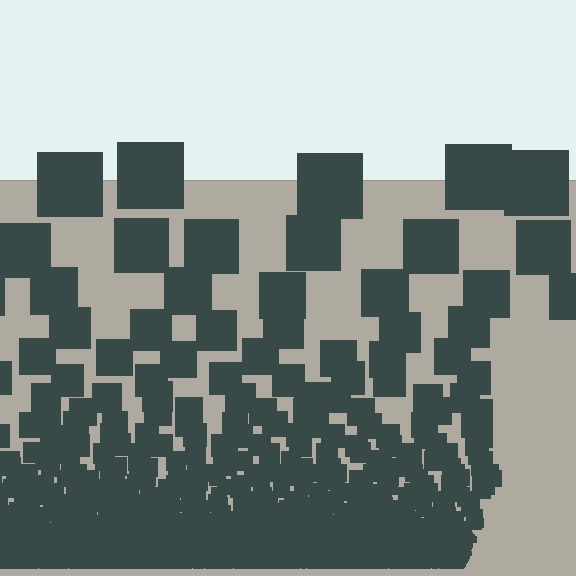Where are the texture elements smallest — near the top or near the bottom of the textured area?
Near the bottom.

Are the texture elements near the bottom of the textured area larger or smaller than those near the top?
Smaller. The gradient is inverted — elements near the bottom are smaller and denser.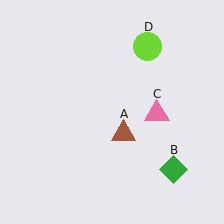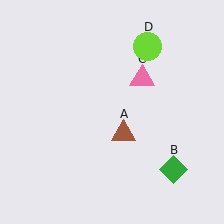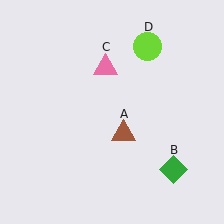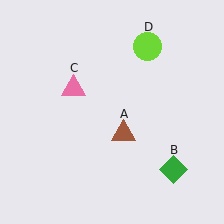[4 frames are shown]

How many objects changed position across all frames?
1 object changed position: pink triangle (object C).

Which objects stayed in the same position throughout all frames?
Brown triangle (object A) and green diamond (object B) and lime circle (object D) remained stationary.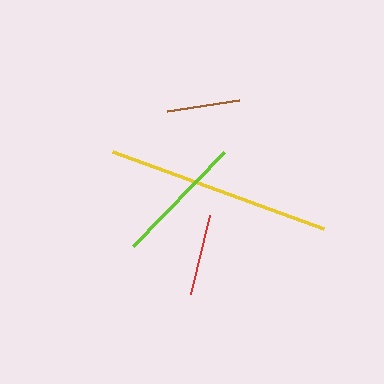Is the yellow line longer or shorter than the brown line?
The yellow line is longer than the brown line.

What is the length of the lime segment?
The lime segment is approximately 131 pixels long.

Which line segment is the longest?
The yellow line is the longest at approximately 225 pixels.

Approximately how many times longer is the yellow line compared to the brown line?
The yellow line is approximately 3.1 times the length of the brown line.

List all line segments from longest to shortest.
From longest to shortest: yellow, lime, red, brown.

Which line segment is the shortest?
The brown line is the shortest at approximately 72 pixels.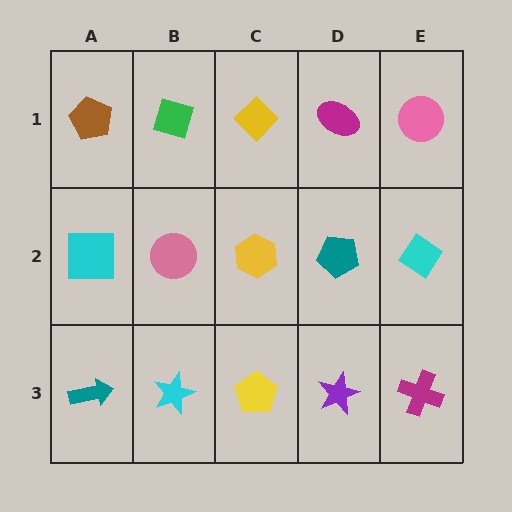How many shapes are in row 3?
5 shapes.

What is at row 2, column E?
A cyan diamond.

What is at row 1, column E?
A pink circle.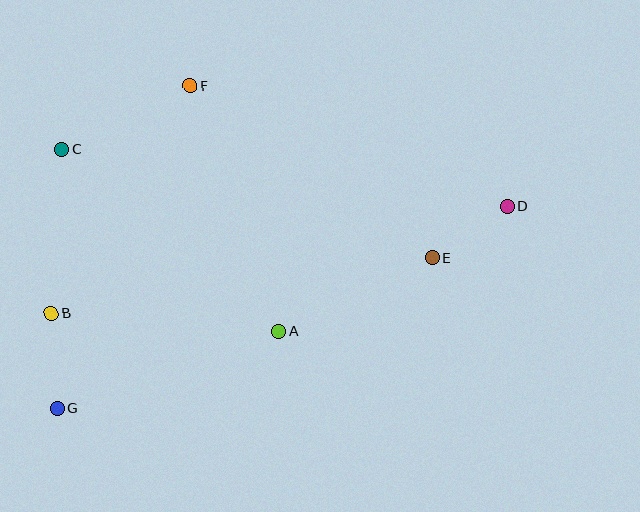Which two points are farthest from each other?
Points D and G are farthest from each other.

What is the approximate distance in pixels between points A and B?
The distance between A and B is approximately 228 pixels.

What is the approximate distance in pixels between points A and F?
The distance between A and F is approximately 261 pixels.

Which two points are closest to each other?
Points D and E are closest to each other.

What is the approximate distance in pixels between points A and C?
The distance between A and C is approximately 283 pixels.